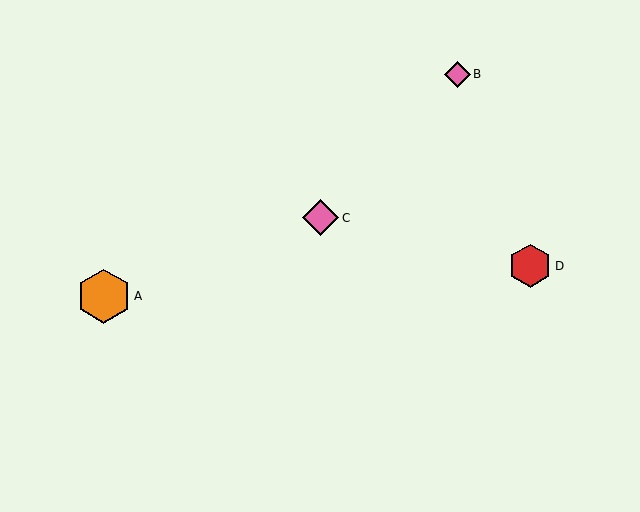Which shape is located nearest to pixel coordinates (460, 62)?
The pink diamond (labeled B) at (457, 74) is nearest to that location.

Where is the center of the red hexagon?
The center of the red hexagon is at (530, 266).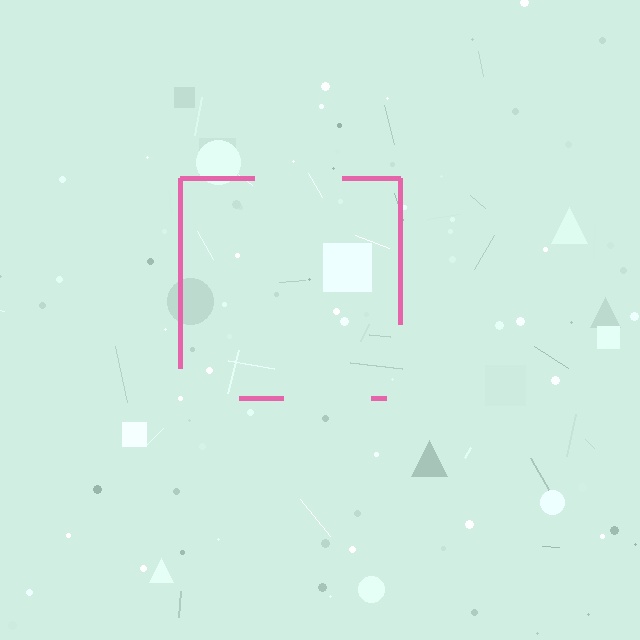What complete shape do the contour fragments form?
The contour fragments form a square.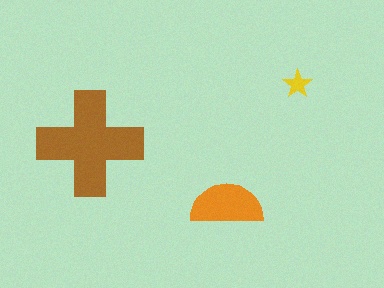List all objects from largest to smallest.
The brown cross, the orange semicircle, the yellow star.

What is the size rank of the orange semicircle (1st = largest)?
2nd.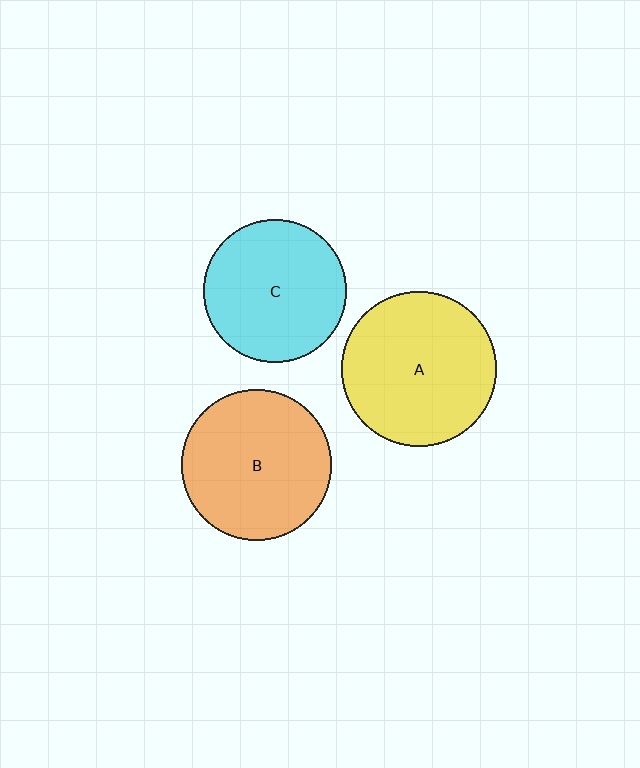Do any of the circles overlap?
No, none of the circles overlap.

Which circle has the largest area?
Circle A (yellow).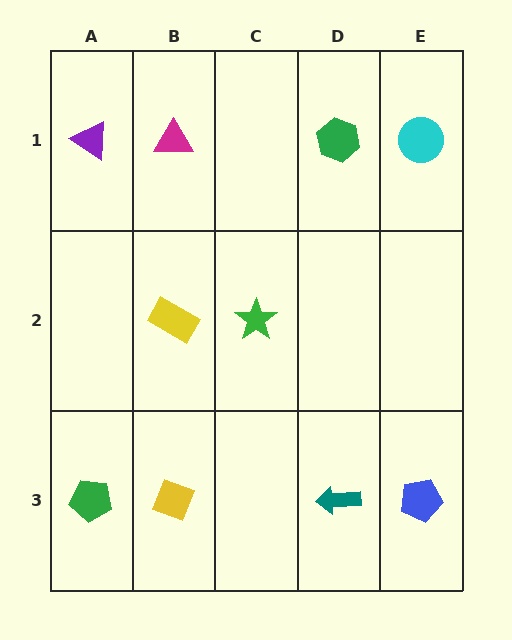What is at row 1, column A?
A purple triangle.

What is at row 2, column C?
A green star.